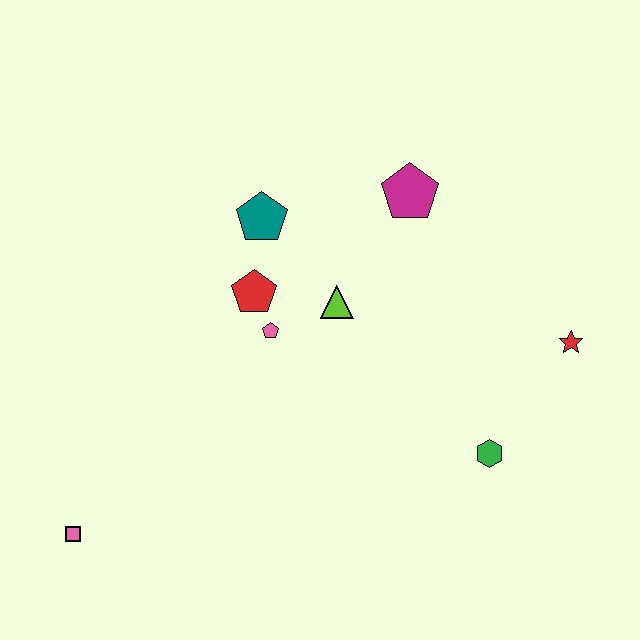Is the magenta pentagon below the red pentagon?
No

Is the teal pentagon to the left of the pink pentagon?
Yes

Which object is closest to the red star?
The green hexagon is closest to the red star.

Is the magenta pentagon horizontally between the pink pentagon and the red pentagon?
No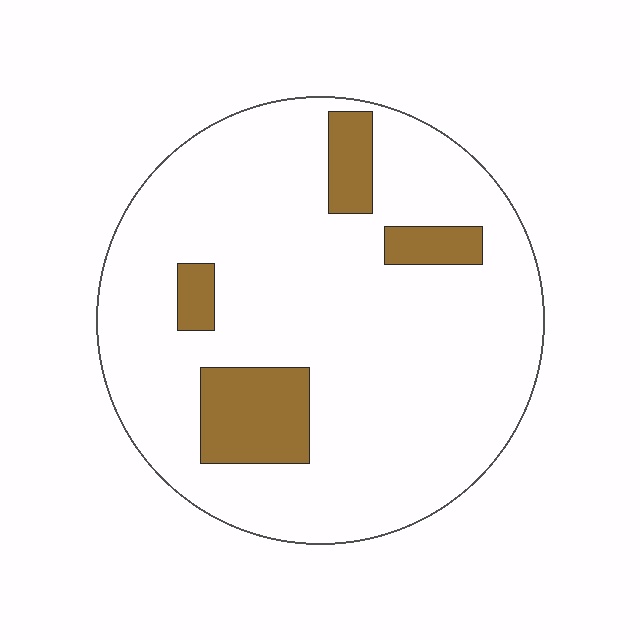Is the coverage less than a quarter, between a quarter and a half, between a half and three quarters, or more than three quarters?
Less than a quarter.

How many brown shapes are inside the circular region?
4.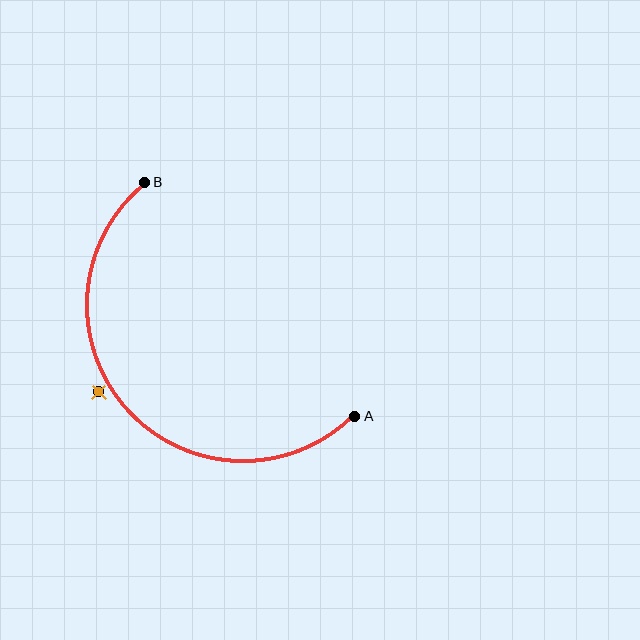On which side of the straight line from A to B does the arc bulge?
The arc bulges below and to the left of the straight line connecting A and B.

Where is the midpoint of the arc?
The arc midpoint is the point on the curve farthest from the straight line joining A and B. It sits below and to the left of that line.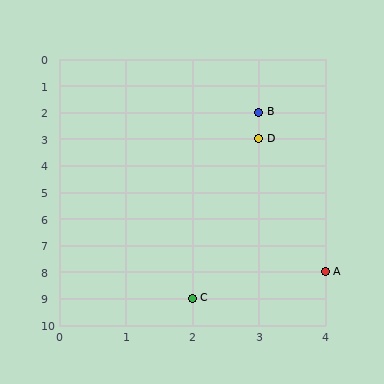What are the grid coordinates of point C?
Point C is at grid coordinates (2, 9).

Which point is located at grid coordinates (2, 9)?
Point C is at (2, 9).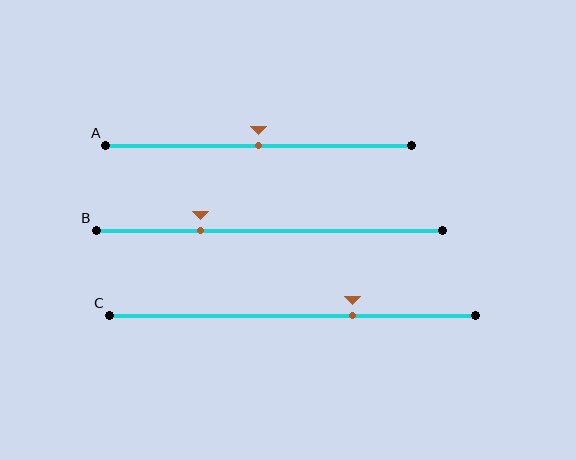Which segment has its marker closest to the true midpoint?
Segment A has its marker closest to the true midpoint.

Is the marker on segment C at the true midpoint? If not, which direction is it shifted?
No, the marker on segment C is shifted to the right by about 16% of the segment length.